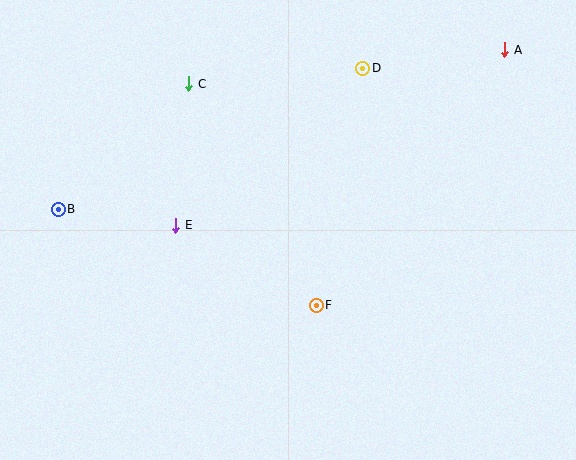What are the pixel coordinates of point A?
Point A is at (505, 50).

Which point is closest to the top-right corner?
Point A is closest to the top-right corner.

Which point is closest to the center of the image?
Point F at (316, 305) is closest to the center.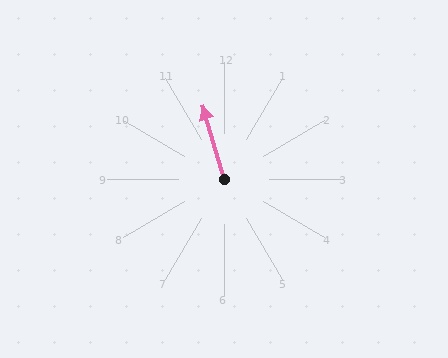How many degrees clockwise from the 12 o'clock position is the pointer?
Approximately 344 degrees.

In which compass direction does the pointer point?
North.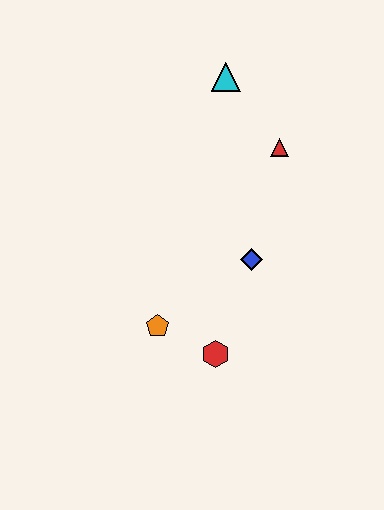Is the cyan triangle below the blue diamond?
No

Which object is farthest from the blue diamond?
The cyan triangle is farthest from the blue diamond.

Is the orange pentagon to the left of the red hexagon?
Yes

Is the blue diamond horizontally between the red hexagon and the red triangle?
Yes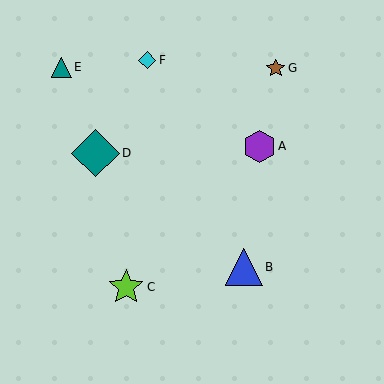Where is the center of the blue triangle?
The center of the blue triangle is at (244, 267).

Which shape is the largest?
The teal diamond (labeled D) is the largest.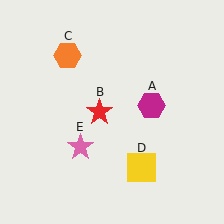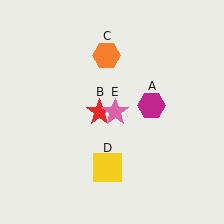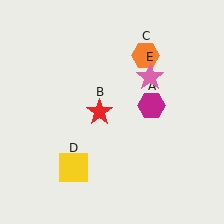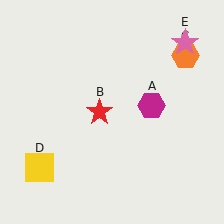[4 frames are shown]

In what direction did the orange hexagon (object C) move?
The orange hexagon (object C) moved right.